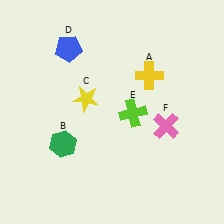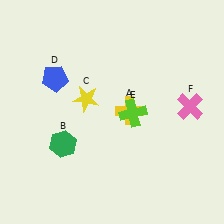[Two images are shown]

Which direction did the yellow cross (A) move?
The yellow cross (A) moved down.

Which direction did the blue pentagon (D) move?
The blue pentagon (D) moved down.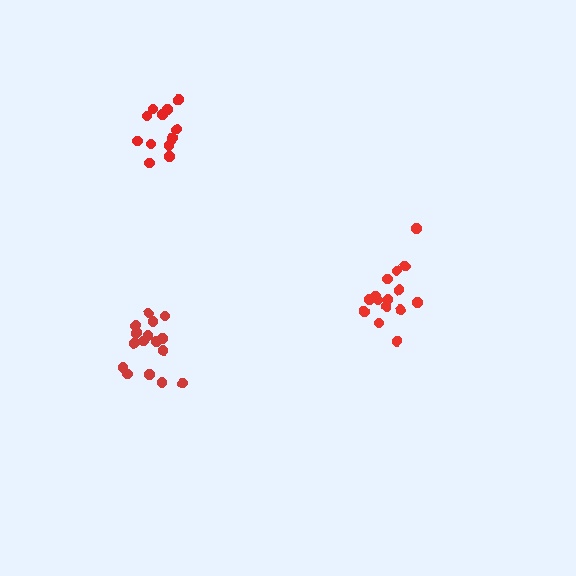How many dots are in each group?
Group 1: 16 dots, Group 2: 12 dots, Group 3: 15 dots (43 total).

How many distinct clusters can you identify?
There are 3 distinct clusters.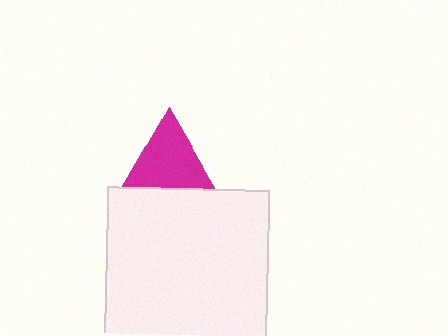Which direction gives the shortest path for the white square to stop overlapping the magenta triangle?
Moving down gives the shortest separation.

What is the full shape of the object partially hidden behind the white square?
The partially hidden object is a magenta triangle.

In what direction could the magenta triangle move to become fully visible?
The magenta triangle could move up. That would shift it out from behind the white square entirely.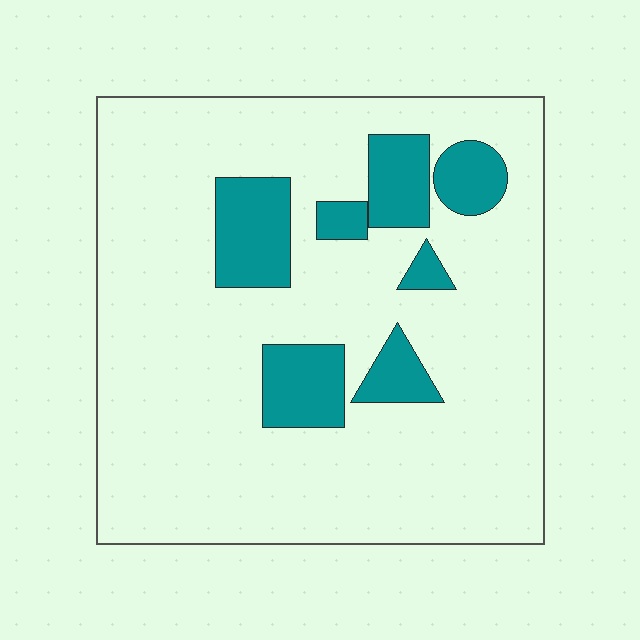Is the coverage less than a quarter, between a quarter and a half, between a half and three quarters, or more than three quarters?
Less than a quarter.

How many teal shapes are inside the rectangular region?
7.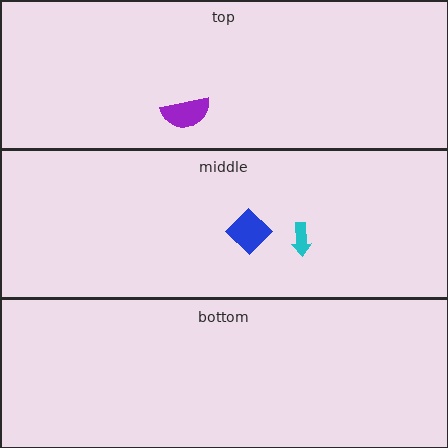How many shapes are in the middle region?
2.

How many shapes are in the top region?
1.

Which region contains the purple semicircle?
The top region.